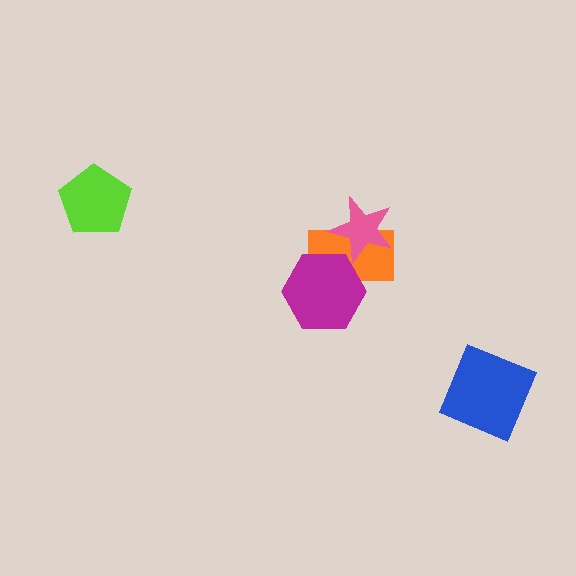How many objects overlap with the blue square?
0 objects overlap with the blue square.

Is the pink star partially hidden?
No, no other shape covers it.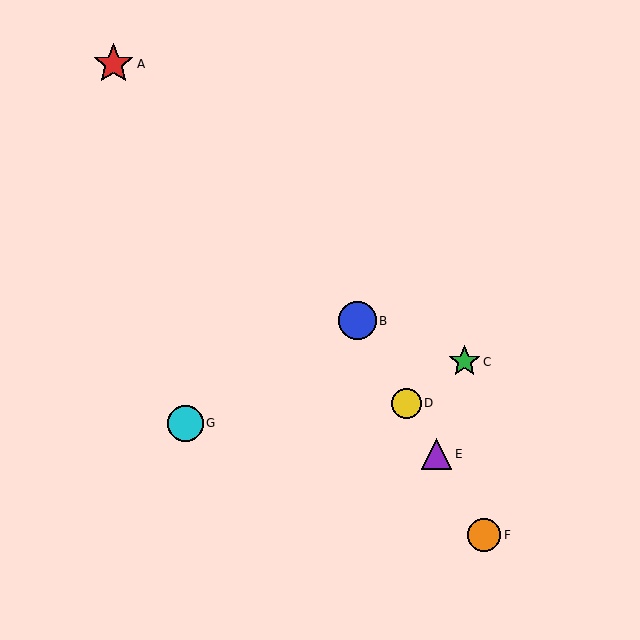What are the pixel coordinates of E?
Object E is at (436, 454).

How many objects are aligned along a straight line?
4 objects (B, D, E, F) are aligned along a straight line.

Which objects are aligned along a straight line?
Objects B, D, E, F are aligned along a straight line.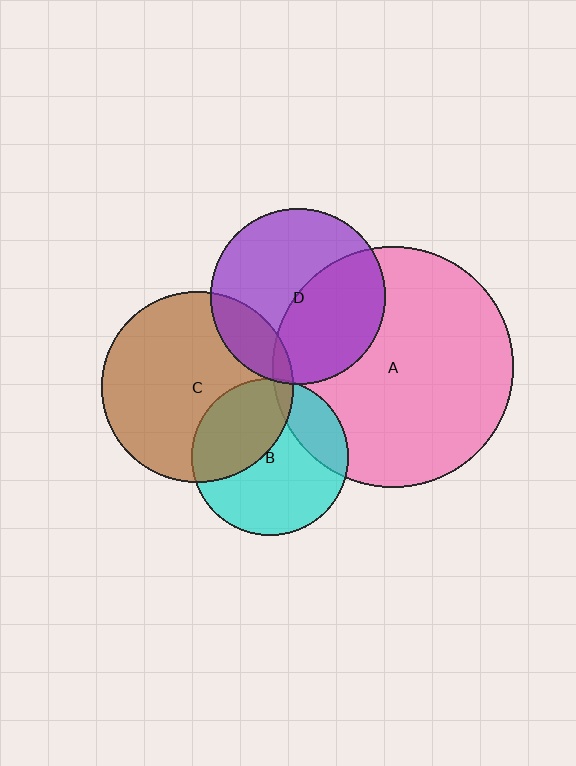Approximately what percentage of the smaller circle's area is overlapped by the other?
Approximately 5%.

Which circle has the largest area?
Circle A (pink).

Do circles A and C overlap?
Yes.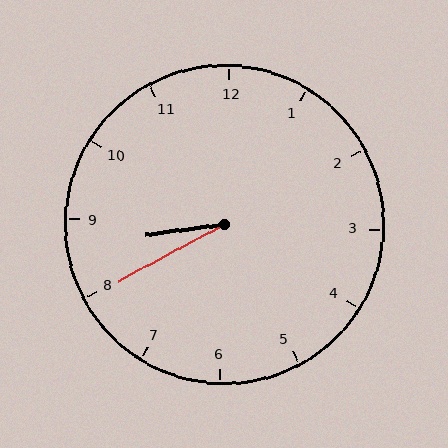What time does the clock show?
8:40.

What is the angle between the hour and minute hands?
Approximately 20 degrees.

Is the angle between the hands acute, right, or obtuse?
It is acute.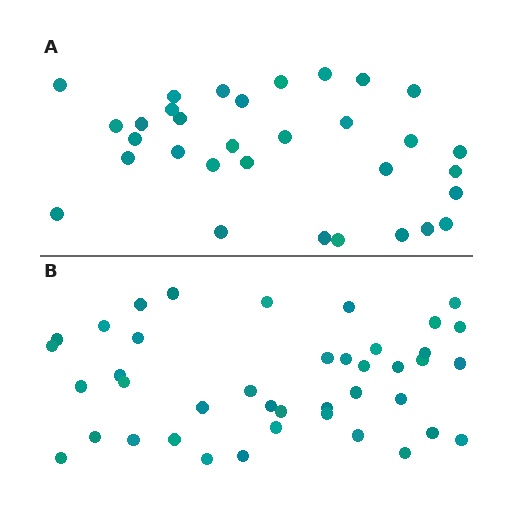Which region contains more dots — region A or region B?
Region B (the bottom region) has more dots.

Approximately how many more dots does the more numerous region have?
Region B has roughly 8 or so more dots than region A.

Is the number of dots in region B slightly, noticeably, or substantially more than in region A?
Region B has noticeably more, but not dramatically so. The ratio is roughly 1.3 to 1.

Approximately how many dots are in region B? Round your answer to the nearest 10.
About 40 dots. (The exact count is 41, which rounds to 40.)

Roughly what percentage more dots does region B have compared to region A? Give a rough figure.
About 30% more.